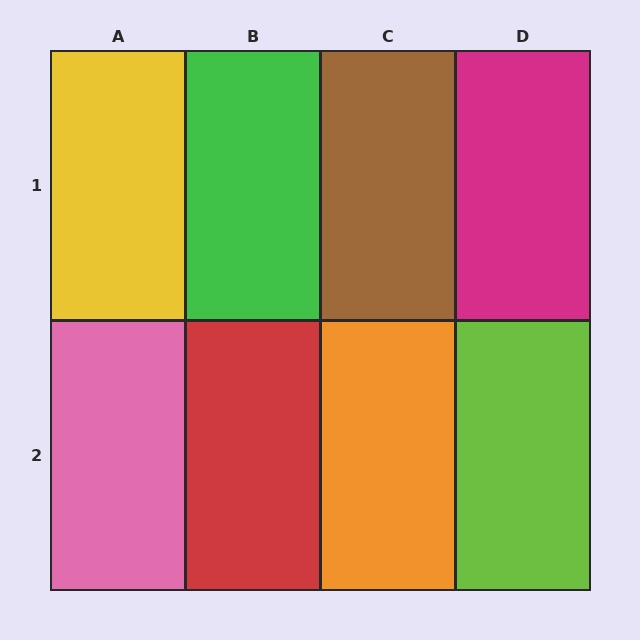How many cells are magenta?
1 cell is magenta.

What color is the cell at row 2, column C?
Orange.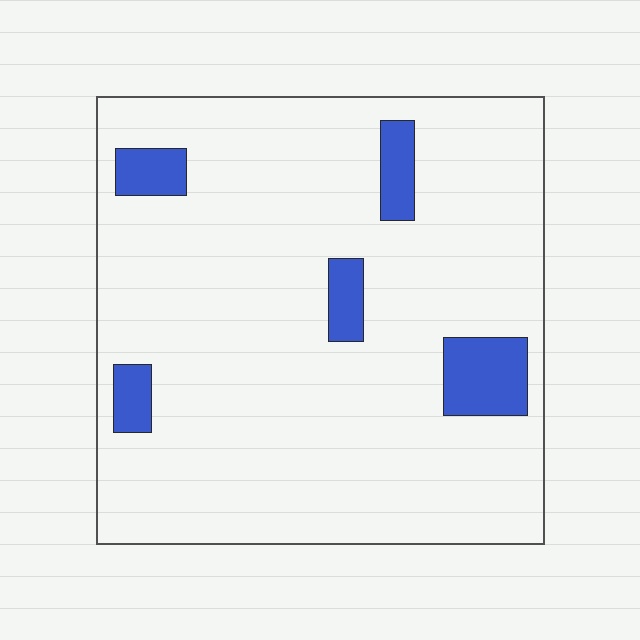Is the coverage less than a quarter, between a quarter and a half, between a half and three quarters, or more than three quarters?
Less than a quarter.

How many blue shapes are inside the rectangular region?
5.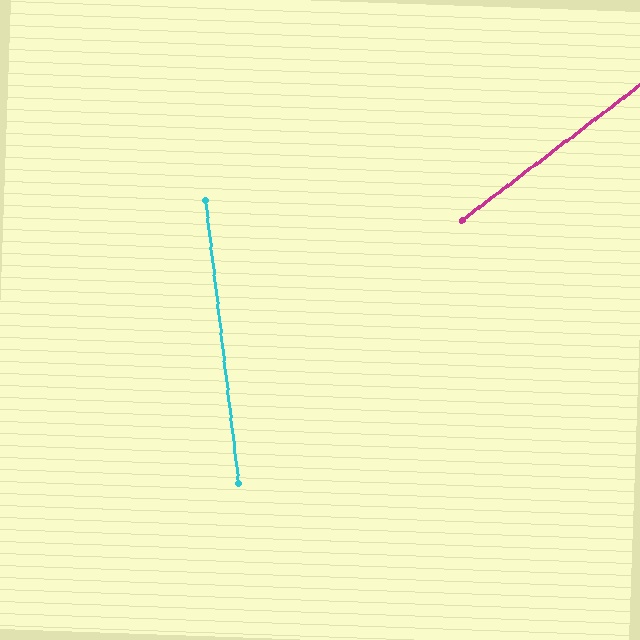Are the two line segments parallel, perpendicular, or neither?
Neither parallel nor perpendicular — they differ by about 59°.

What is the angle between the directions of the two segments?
Approximately 59 degrees.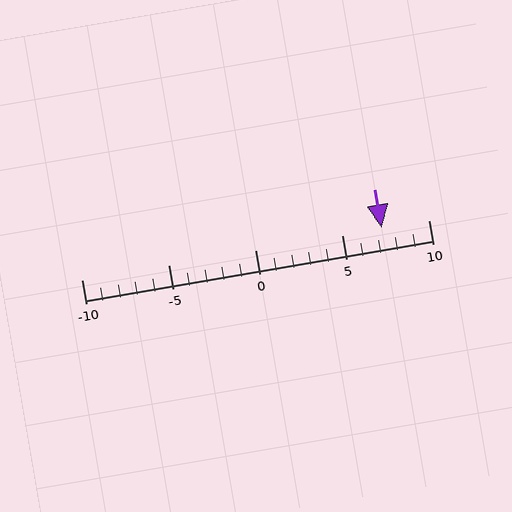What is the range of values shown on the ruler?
The ruler shows values from -10 to 10.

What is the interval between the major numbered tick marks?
The major tick marks are spaced 5 units apart.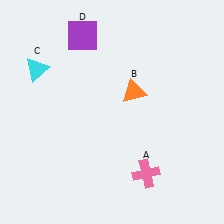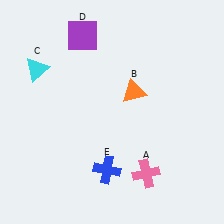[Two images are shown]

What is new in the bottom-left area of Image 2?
A blue cross (E) was added in the bottom-left area of Image 2.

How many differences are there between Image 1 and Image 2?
There is 1 difference between the two images.